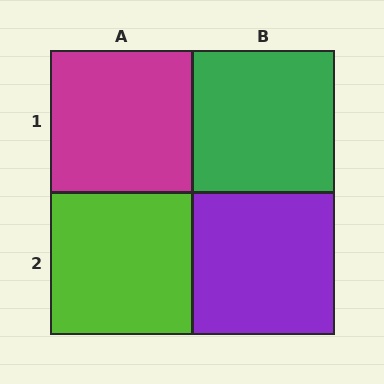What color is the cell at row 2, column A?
Lime.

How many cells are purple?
1 cell is purple.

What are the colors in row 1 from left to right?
Magenta, green.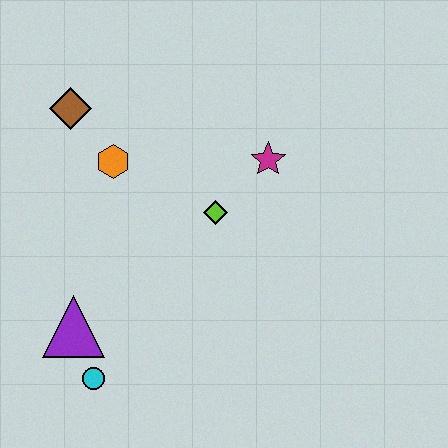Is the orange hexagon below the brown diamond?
Yes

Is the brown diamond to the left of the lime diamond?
Yes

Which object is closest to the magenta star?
The lime diamond is closest to the magenta star.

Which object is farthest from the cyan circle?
The magenta star is farthest from the cyan circle.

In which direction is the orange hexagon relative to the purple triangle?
The orange hexagon is above the purple triangle.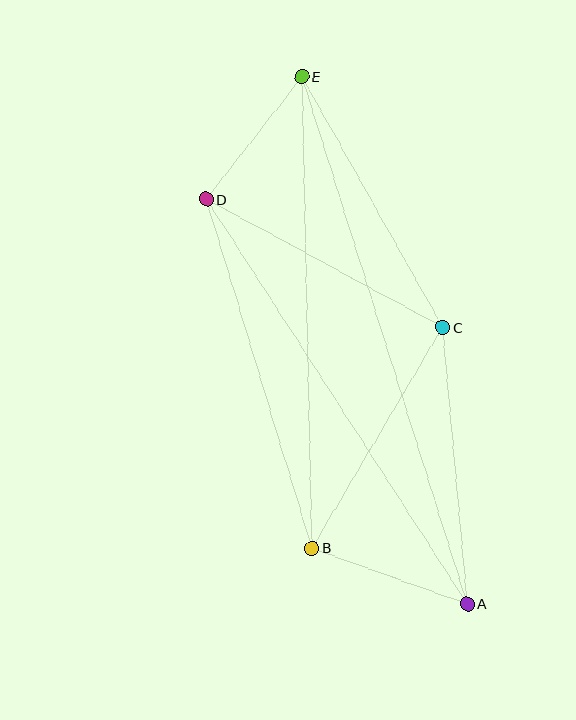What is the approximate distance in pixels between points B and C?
The distance between B and C is approximately 257 pixels.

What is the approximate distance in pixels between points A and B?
The distance between A and B is approximately 165 pixels.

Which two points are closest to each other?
Points D and E are closest to each other.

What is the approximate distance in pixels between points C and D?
The distance between C and D is approximately 269 pixels.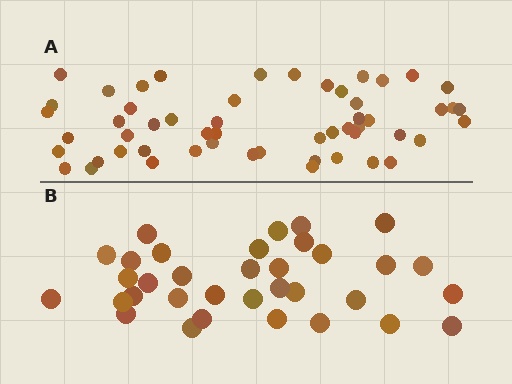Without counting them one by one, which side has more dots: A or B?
Region A (the top region) has more dots.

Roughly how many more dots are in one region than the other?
Region A has approximately 20 more dots than region B.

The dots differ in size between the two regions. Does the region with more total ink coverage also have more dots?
No. Region B has more total ink coverage because its dots are larger, but region A actually contains more individual dots. Total area can be misleading — the number of items is what matters here.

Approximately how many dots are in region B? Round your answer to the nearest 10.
About 30 dots. (The exact count is 34, which rounds to 30.)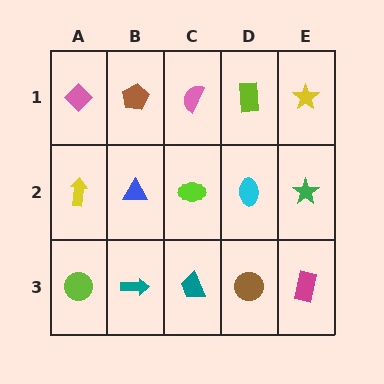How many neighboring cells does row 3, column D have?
3.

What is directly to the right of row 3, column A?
A teal arrow.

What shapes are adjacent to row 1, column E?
A green star (row 2, column E), a lime rectangle (row 1, column D).